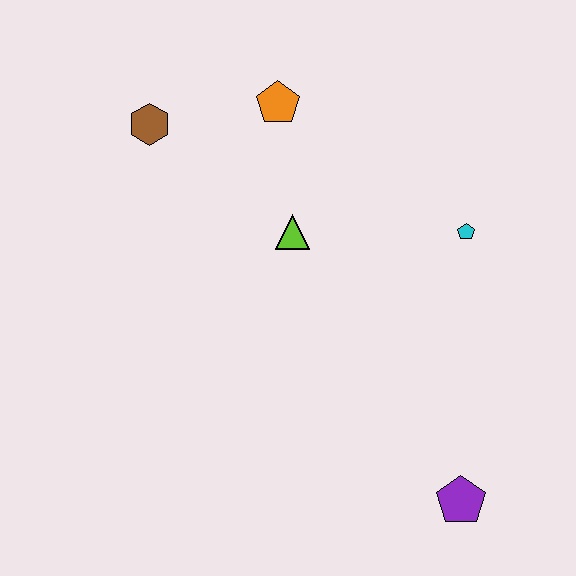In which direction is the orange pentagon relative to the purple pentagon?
The orange pentagon is above the purple pentagon.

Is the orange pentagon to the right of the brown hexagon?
Yes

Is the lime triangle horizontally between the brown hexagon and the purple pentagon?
Yes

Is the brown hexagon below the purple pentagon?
No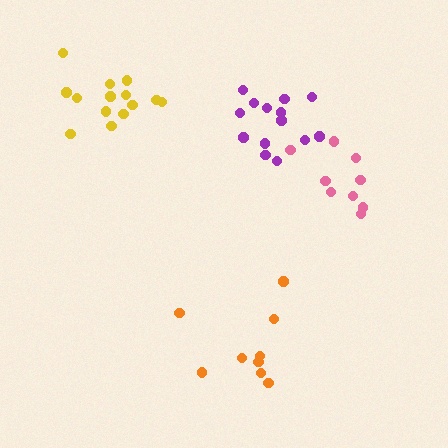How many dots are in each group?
Group 1: 14 dots, Group 2: 14 dots, Group 3: 9 dots, Group 4: 9 dots (46 total).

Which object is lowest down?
The orange cluster is bottommost.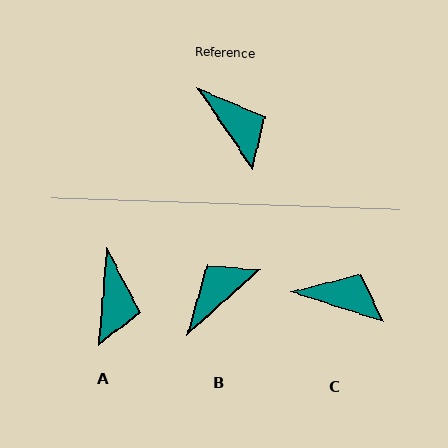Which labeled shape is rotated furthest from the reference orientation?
B, about 98 degrees away.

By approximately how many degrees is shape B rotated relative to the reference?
Approximately 98 degrees counter-clockwise.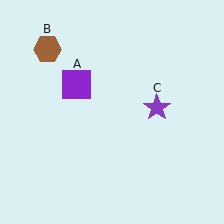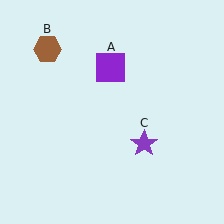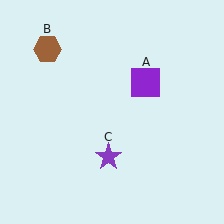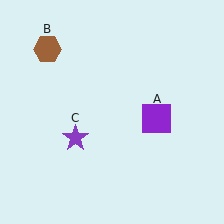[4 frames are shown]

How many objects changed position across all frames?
2 objects changed position: purple square (object A), purple star (object C).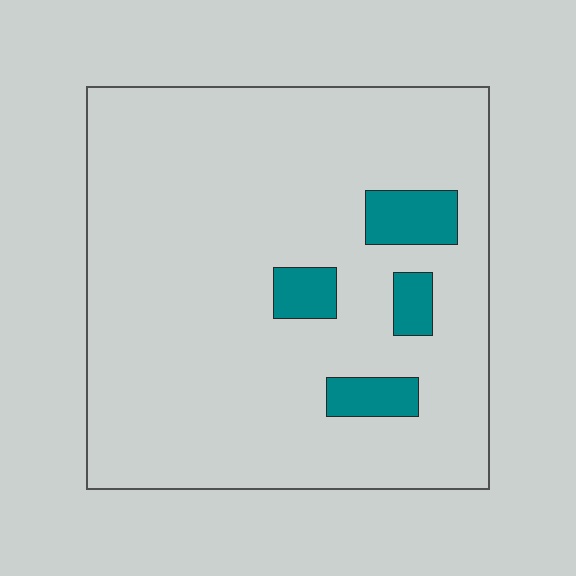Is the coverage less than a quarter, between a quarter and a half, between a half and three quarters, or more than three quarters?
Less than a quarter.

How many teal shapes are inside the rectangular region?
4.